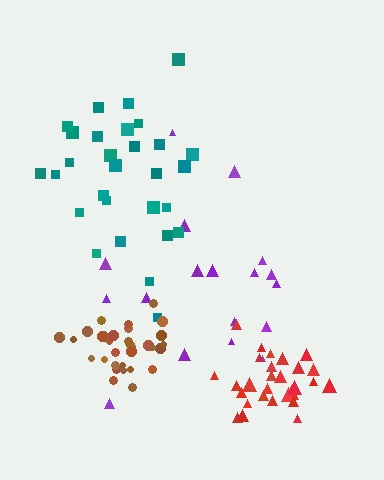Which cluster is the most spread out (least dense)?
Purple.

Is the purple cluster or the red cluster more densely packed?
Red.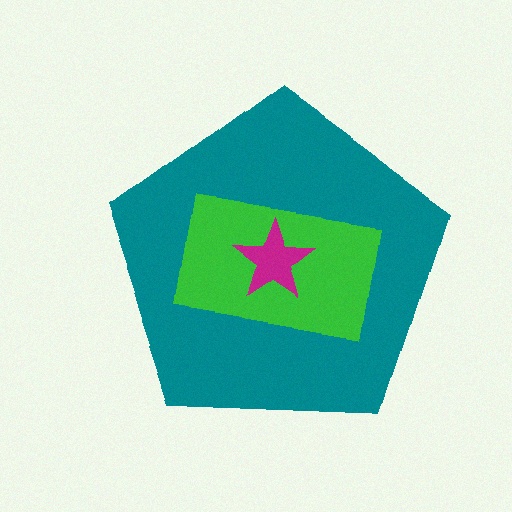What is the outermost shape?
The teal pentagon.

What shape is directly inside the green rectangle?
The magenta star.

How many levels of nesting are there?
3.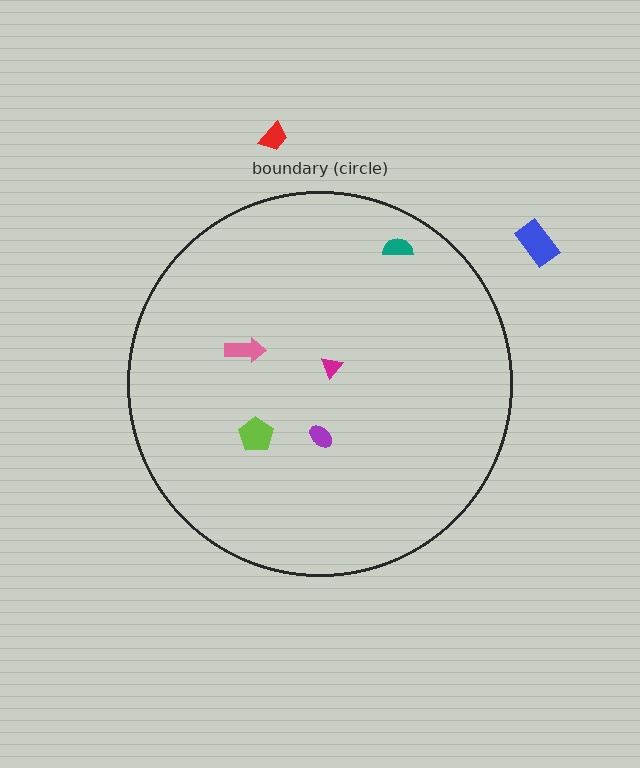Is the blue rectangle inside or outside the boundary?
Outside.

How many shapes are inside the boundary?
5 inside, 2 outside.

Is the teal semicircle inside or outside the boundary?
Inside.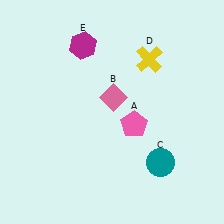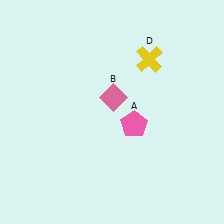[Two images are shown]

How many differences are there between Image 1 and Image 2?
There are 2 differences between the two images.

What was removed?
The magenta hexagon (E), the teal circle (C) were removed in Image 2.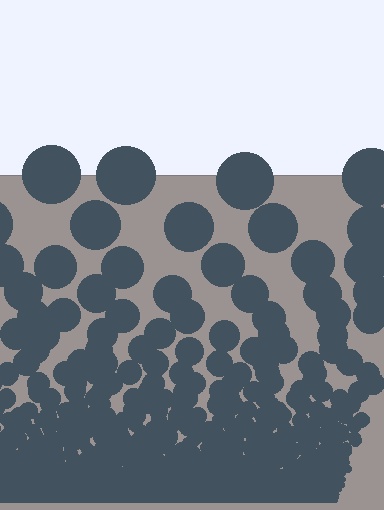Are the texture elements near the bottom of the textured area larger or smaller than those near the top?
Smaller. The gradient is inverted — elements near the bottom are smaller and denser.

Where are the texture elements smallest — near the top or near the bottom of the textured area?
Near the bottom.